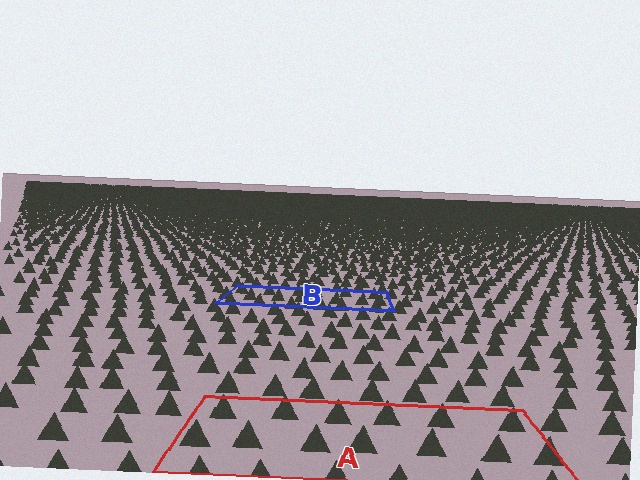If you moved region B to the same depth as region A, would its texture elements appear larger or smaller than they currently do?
They would appear larger. At a closer depth, the same texture elements are projected at a bigger on-screen size.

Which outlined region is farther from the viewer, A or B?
Region B is farther from the viewer — the texture elements inside it appear smaller and more densely packed.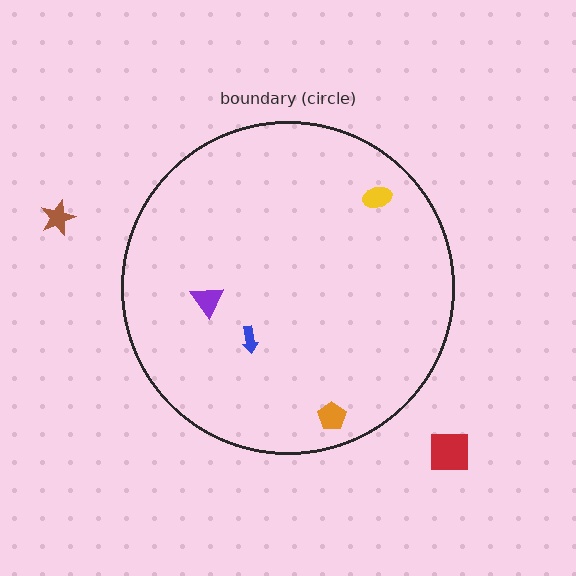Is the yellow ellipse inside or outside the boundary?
Inside.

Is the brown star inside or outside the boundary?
Outside.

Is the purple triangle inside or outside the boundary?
Inside.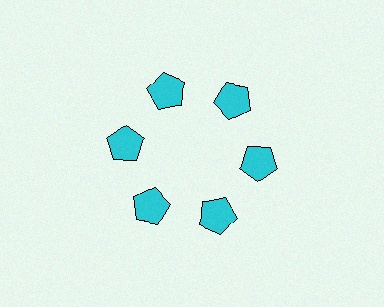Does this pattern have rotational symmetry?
Yes, this pattern has 6-fold rotational symmetry. It looks the same after rotating 60 degrees around the center.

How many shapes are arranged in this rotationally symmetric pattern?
There are 6 shapes, arranged in 6 groups of 1.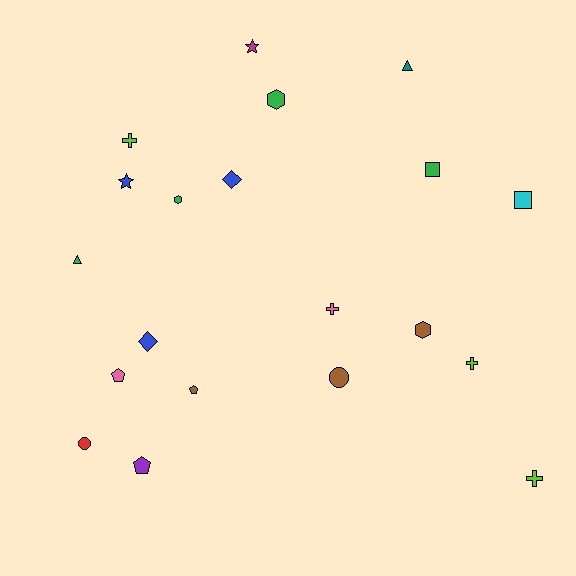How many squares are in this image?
There are 2 squares.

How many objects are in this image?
There are 20 objects.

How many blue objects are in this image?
There are 3 blue objects.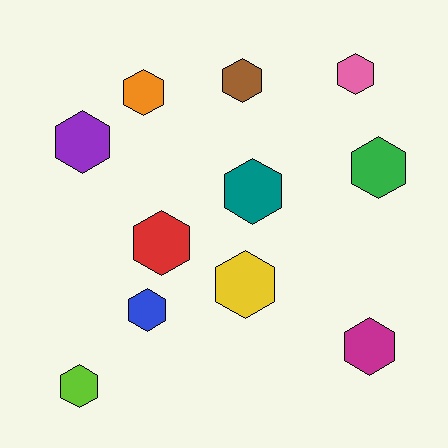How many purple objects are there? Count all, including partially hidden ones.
There is 1 purple object.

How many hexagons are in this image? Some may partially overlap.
There are 11 hexagons.